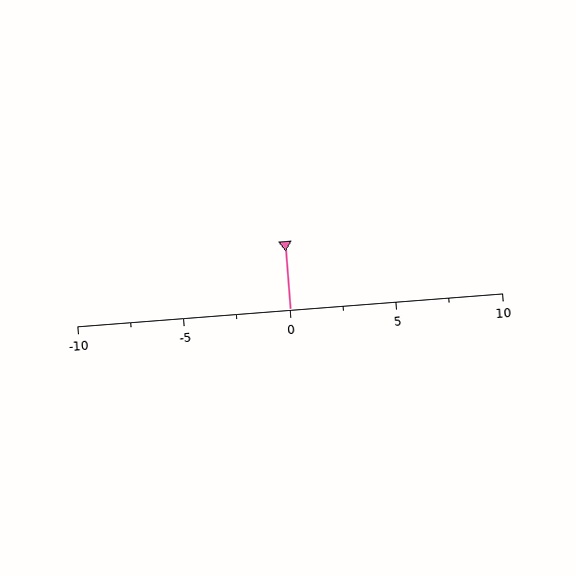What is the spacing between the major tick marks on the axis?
The major ticks are spaced 5 apart.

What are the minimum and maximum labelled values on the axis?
The axis runs from -10 to 10.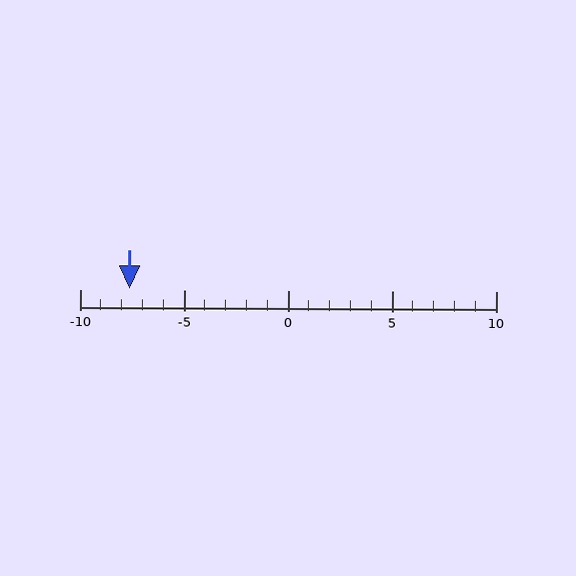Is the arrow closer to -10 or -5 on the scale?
The arrow is closer to -10.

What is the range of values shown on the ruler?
The ruler shows values from -10 to 10.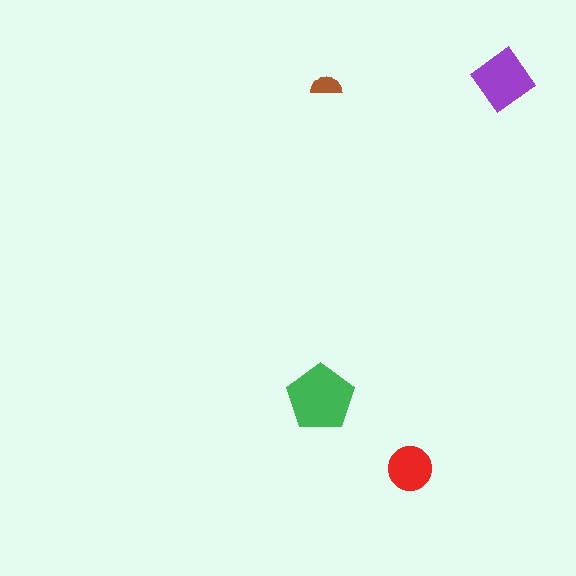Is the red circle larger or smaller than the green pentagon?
Smaller.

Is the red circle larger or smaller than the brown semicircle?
Larger.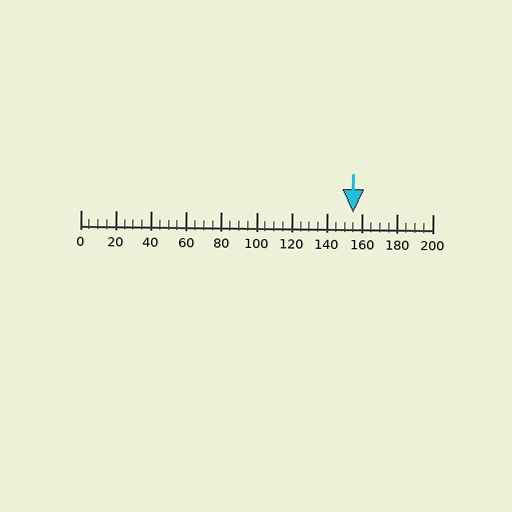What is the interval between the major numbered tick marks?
The major tick marks are spaced 20 units apart.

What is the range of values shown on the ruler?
The ruler shows values from 0 to 200.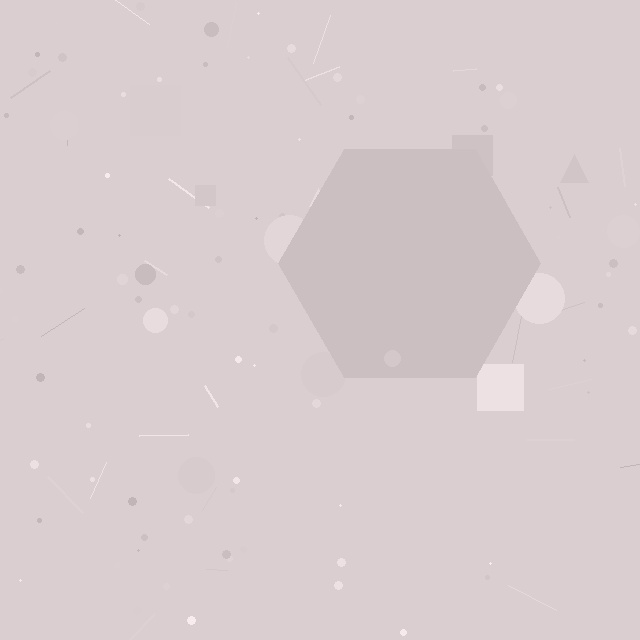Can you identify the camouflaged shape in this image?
The camouflaged shape is a hexagon.